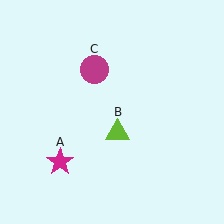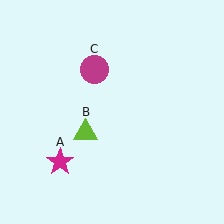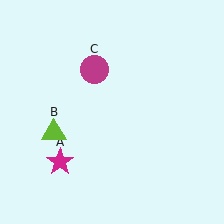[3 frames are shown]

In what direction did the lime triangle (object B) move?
The lime triangle (object B) moved left.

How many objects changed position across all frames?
1 object changed position: lime triangle (object B).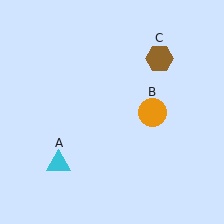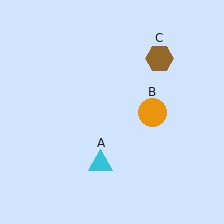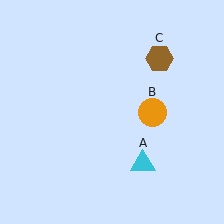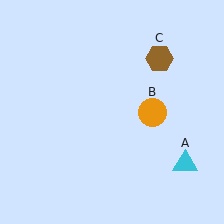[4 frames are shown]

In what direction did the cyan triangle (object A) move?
The cyan triangle (object A) moved right.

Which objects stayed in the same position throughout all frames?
Orange circle (object B) and brown hexagon (object C) remained stationary.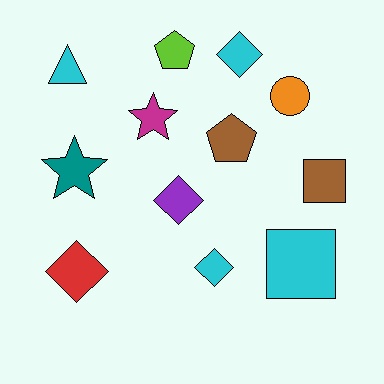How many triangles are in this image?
There is 1 triangle.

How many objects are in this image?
There are 12 objects.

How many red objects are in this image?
There is 1 red object.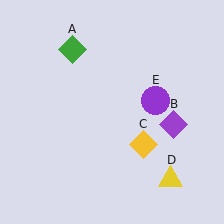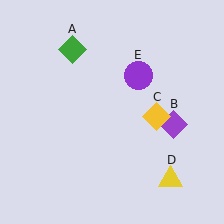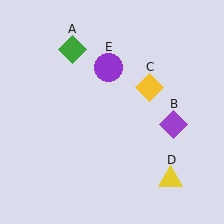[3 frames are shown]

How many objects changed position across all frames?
2 objects changed position: yellow diamond (object C), purple circle (object E).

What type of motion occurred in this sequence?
The yellow diamond (object C), purple circle (object E) rotated counterclockwise around the center of the scene.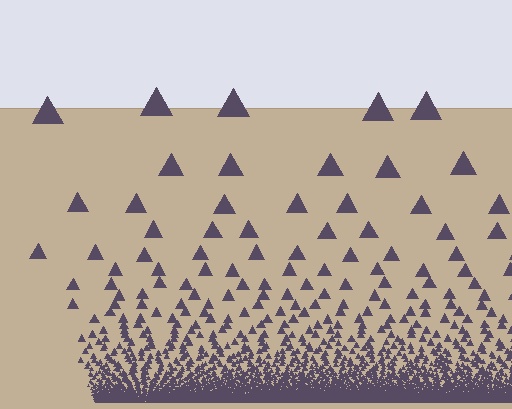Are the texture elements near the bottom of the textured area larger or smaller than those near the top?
Smaller. The gradient is inverted — elements near the bottom are smaller and denser.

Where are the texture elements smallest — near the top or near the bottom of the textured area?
Near the bottom.